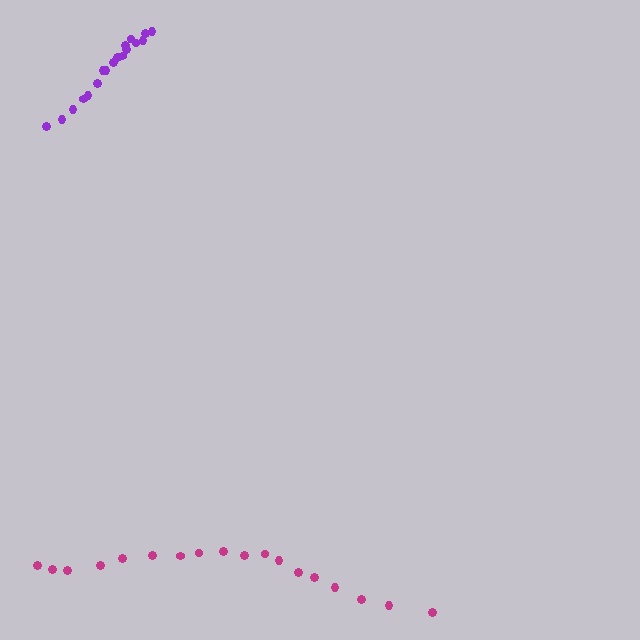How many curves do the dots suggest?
There are 2 distinct paths.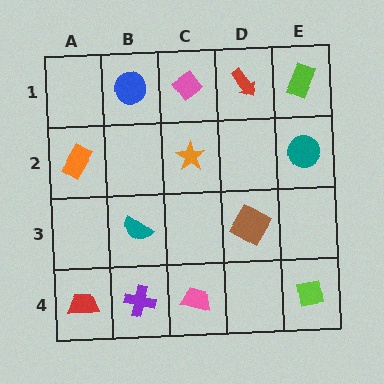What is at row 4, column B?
A purple cross.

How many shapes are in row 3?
2 shapes.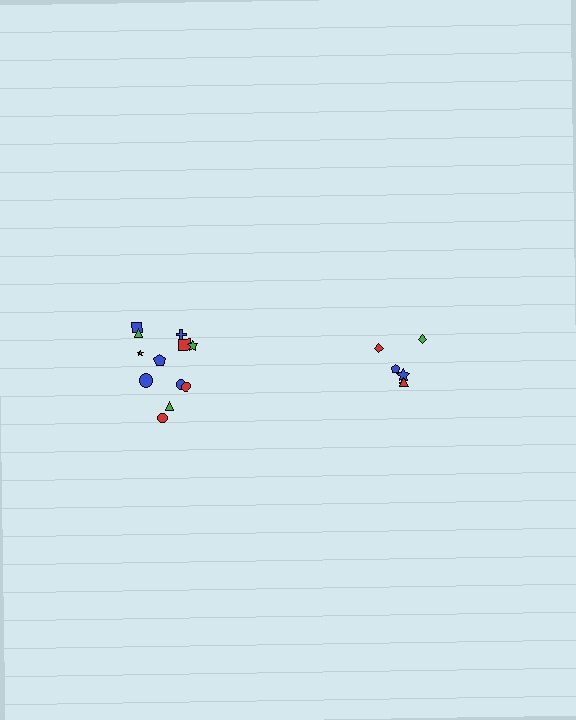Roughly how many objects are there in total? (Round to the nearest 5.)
Roughly 20 objects in total.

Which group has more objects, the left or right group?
The left group.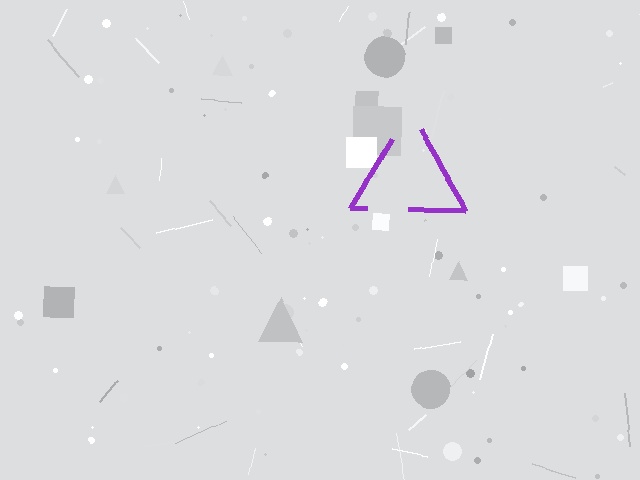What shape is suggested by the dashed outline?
The dashed outline suggests a triangle.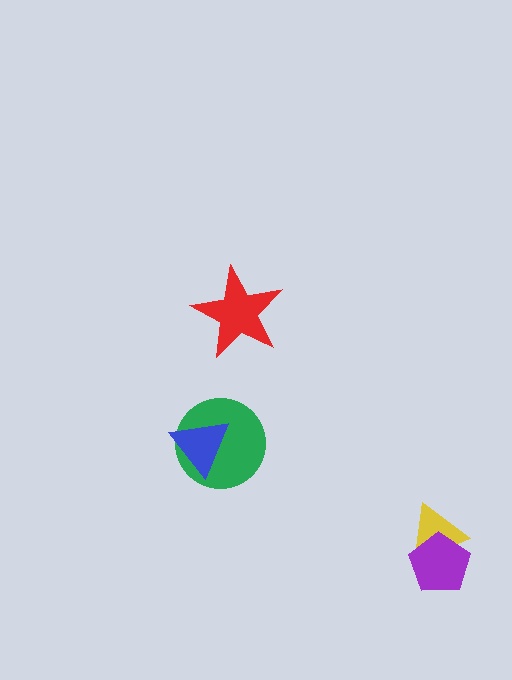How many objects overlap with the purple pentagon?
1 object overlaps with the purple pentagon.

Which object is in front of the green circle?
The blue triangle is in front of the green circle.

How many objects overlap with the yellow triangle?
1 object overlaps with the yellow triangle.